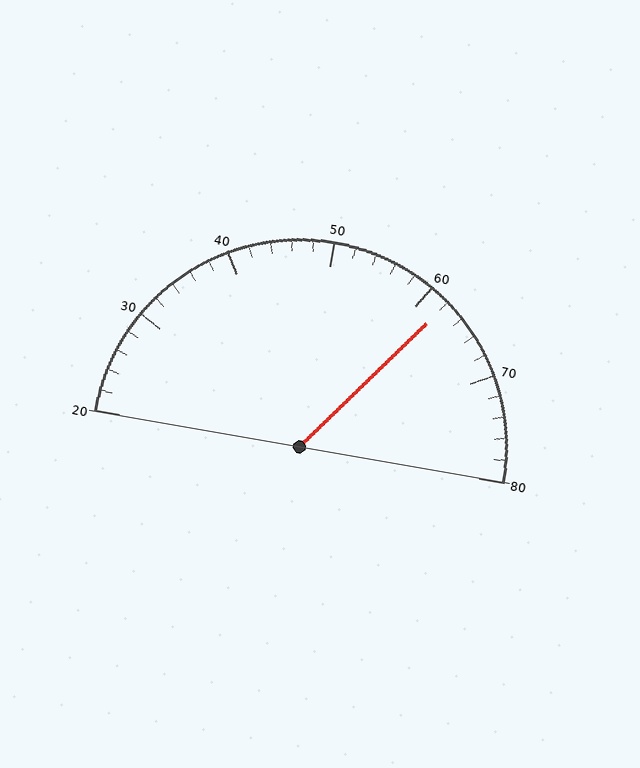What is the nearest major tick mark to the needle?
The nearest major tick mark is 60.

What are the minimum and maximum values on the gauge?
The gauge ranges from 20 to 80.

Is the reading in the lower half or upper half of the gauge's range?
The reading is in the upper half of the range (20 to 80).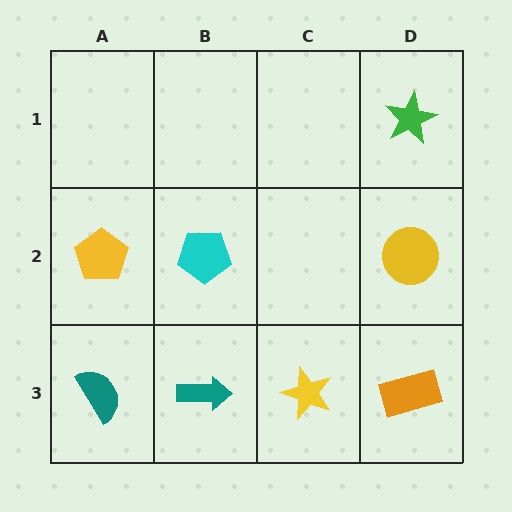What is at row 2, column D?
A yellow circle.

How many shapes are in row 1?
1 shape.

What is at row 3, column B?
A teal arrow.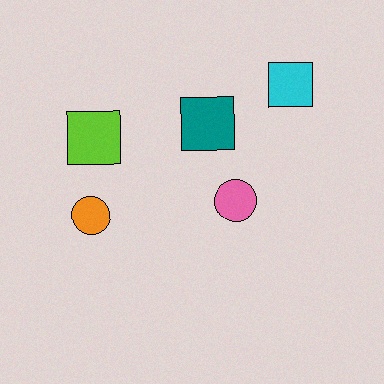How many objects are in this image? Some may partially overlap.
There are 5 objects.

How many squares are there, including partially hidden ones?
There are 3 squares.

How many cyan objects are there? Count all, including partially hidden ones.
There is 1 cyan object.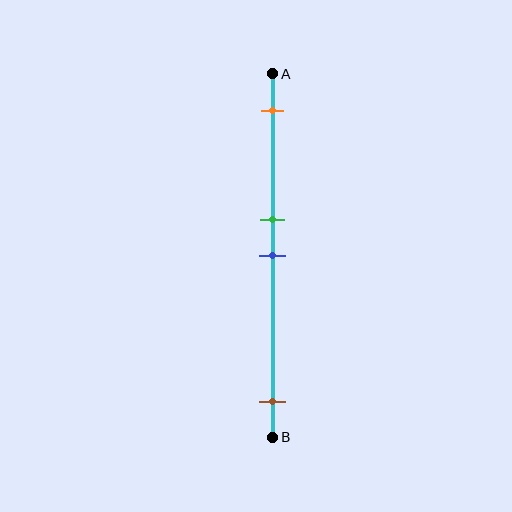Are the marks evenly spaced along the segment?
No, the marks are not evenly spaced.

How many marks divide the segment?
There are 4 marks dividing the segment.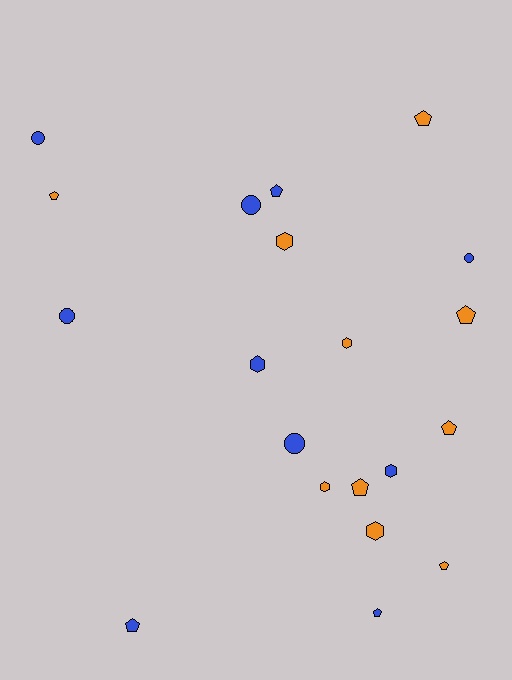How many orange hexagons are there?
There are 4 orange hexagons.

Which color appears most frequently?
Orange, with 10 objects.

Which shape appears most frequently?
Pentagon, with 9 objects.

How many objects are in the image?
There are 20 objects.